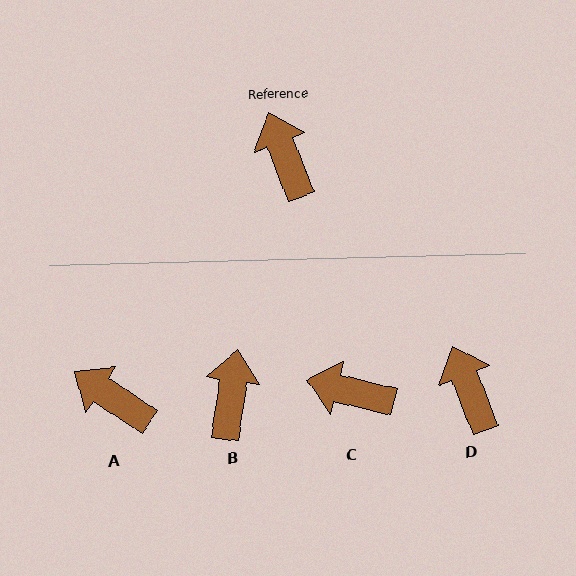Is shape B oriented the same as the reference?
No, it is off by about 30 degrees.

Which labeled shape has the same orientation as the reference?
D.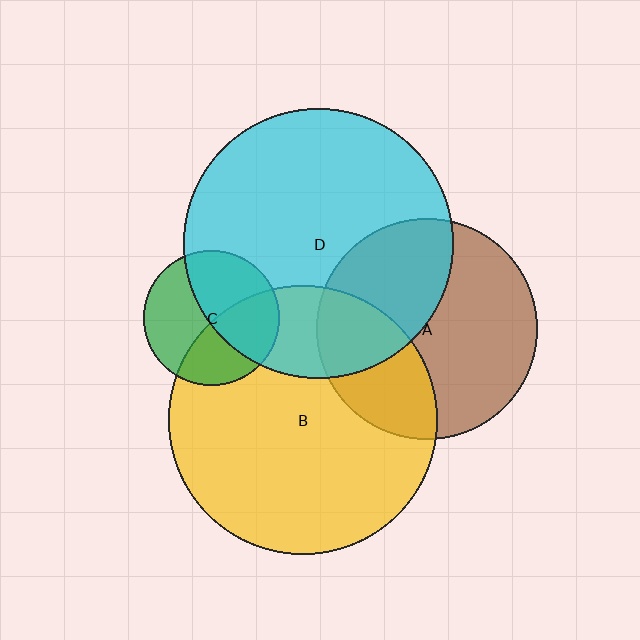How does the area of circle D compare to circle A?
Approximately 1.5 times.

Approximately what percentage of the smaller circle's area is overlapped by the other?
Approximately 50%.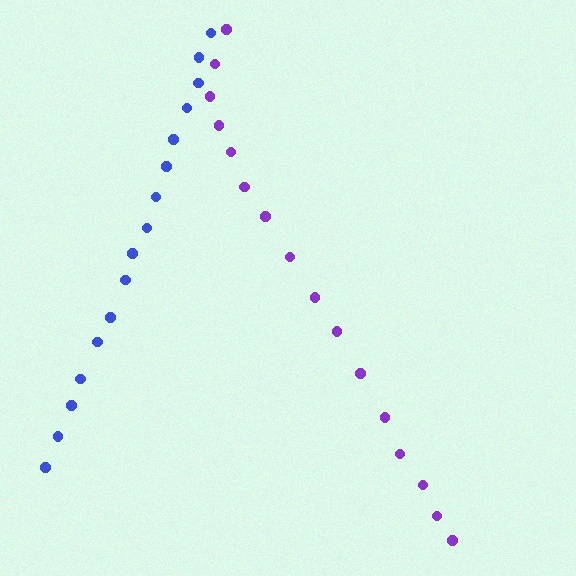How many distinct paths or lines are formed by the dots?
There are 2 distinct paths.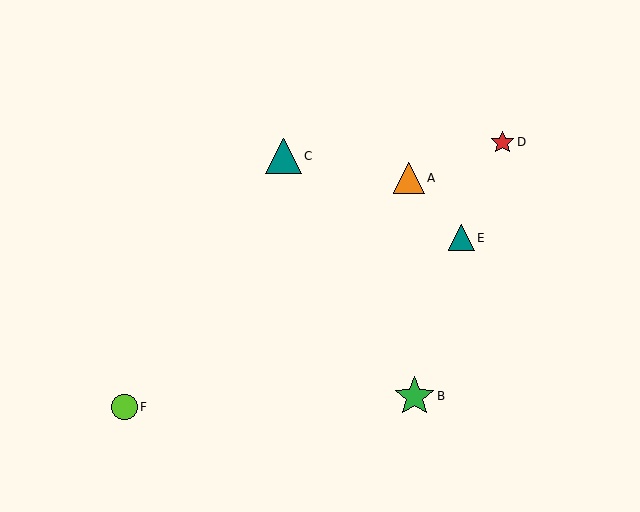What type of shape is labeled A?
Shape A is an orange triangle.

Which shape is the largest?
The green star (labeled B) is the largest.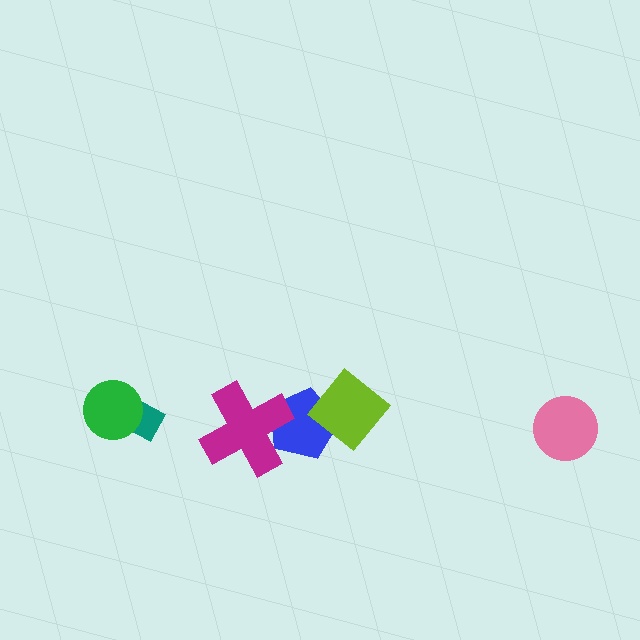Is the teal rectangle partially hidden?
Yes, it is partially covered by another shape.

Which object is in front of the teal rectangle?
The green circle is in front of the teal rectangle.